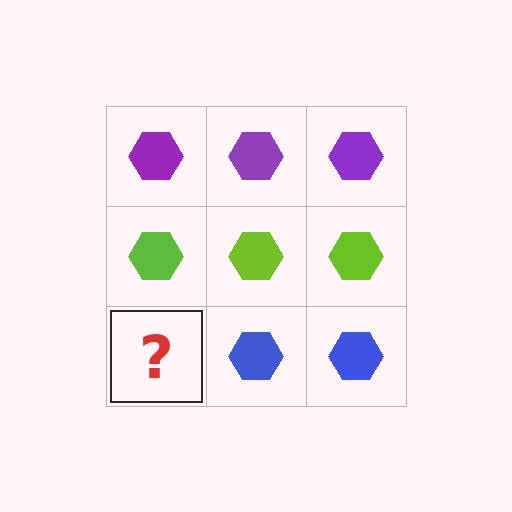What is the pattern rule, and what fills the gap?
The rule is that each row has a consistent color. The gap should be filled with a blue hexagon.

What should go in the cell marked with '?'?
The missing cell should contain a blue hexagon.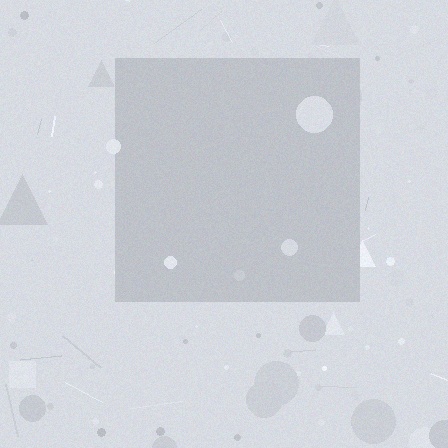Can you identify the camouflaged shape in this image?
The camouflaged shape is a square.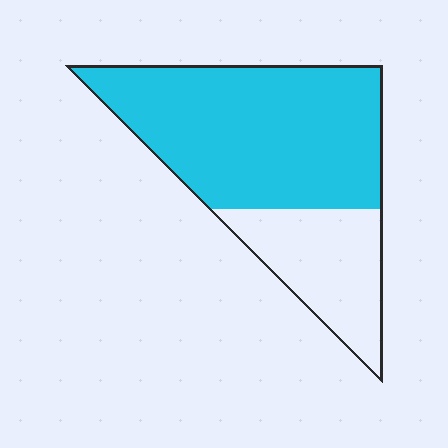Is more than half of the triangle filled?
Yes.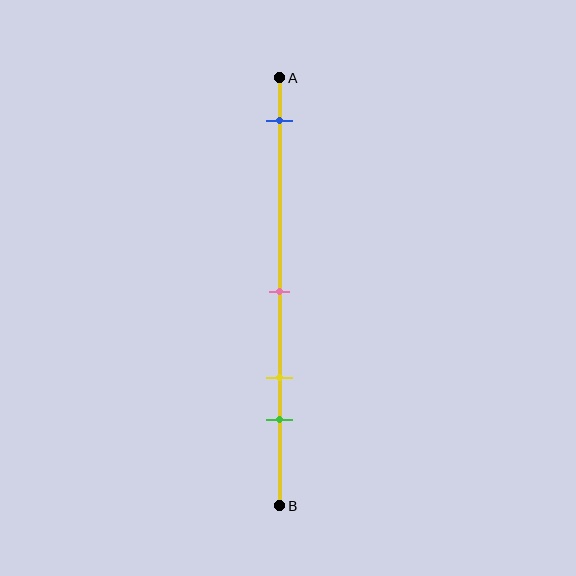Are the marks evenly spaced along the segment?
No, the marks are not evenly spaced.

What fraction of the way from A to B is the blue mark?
The blue mark is approximately 10% (0.1) of the way from A to B.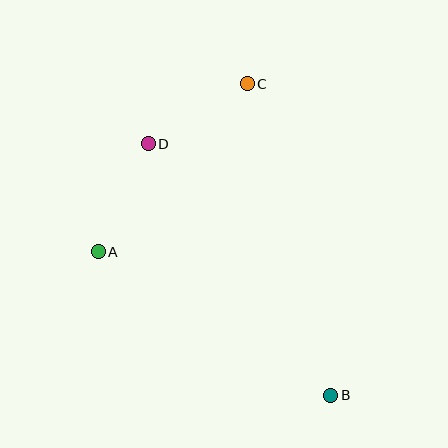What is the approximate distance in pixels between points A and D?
The distance between A and D is approximately 119 pixels.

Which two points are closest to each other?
Points C and D are closest to each other.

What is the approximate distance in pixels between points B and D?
The distance between B and D is approximately 311 pixels.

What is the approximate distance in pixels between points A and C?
The distance between A and C is approximately 225 pixels.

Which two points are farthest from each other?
Points B and C are farthest from each other.